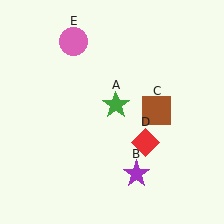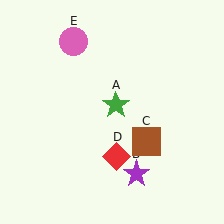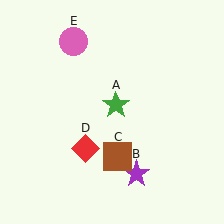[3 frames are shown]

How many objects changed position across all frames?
2 objects changed position: brown square (object C), red diamond (object D).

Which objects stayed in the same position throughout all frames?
Green star (object A) and purple star (object B) and pink circle (object E) remained stationary.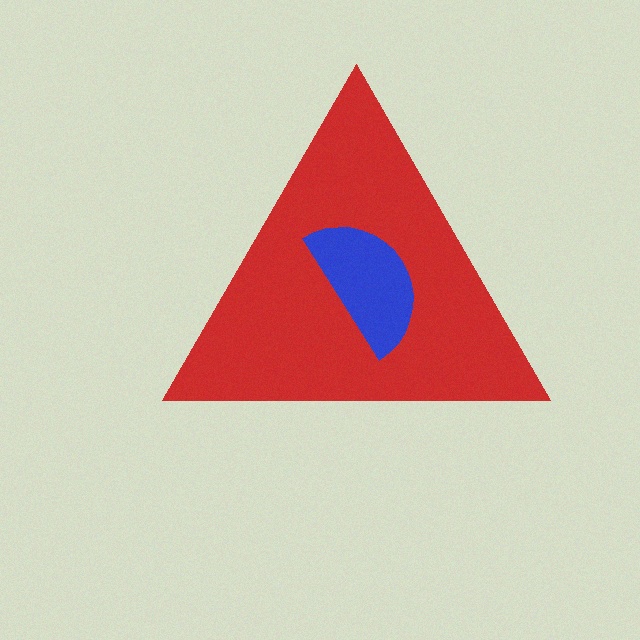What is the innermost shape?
The blue semicircle.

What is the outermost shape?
The red triangle.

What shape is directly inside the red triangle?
The blue semicircle.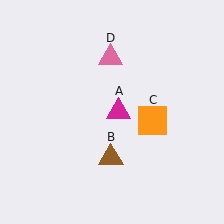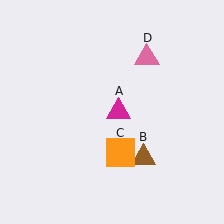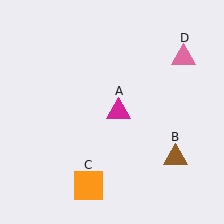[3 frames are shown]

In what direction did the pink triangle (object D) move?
The pink triangle (object D) moved right.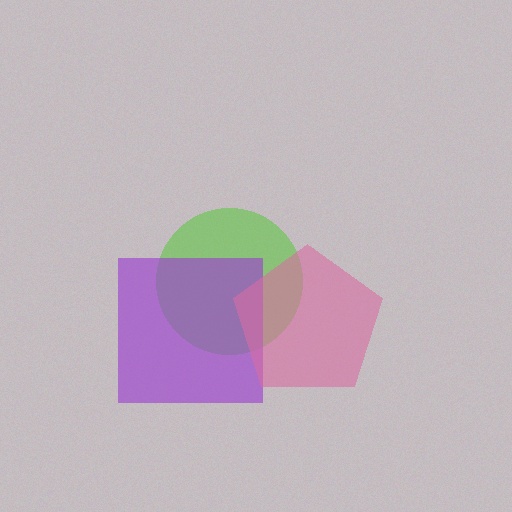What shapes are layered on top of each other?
The layered shapes are: a lime circle, a purple square, a pink pentagon.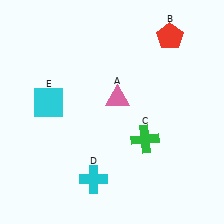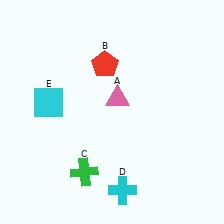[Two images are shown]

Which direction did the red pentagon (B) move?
The red pentagon (B) moved left.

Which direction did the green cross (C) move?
The green cross (C) moved left.